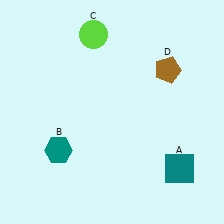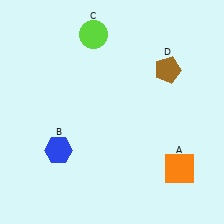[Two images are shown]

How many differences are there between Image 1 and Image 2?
There are 2 differences between the two images.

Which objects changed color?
A changed from teal to orange. B changed from teal to blue.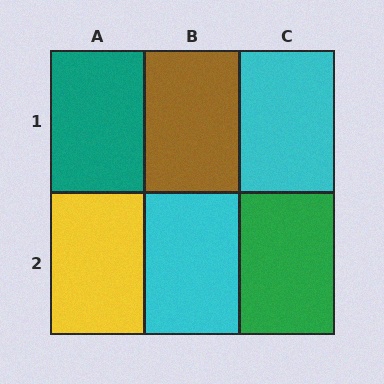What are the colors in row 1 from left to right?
Teal, brown, cyan.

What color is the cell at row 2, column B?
Cyan.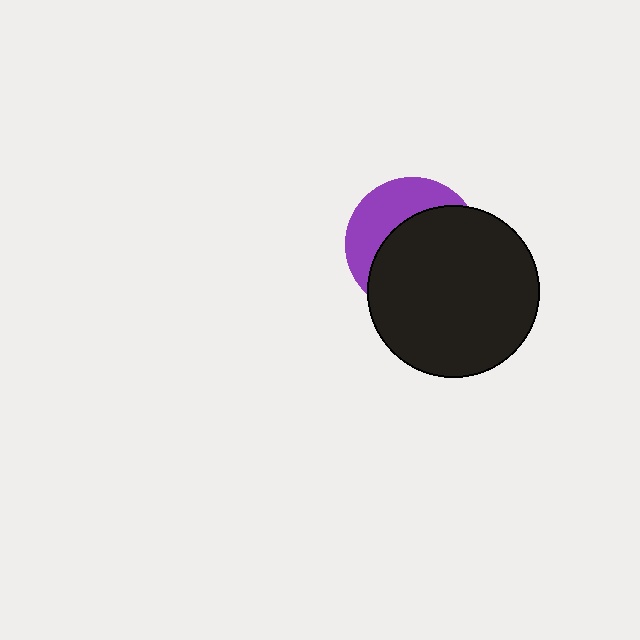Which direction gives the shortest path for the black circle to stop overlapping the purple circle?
Moving toward the lower-right gives the shortest separation.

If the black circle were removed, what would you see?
You would see the complete purple circle.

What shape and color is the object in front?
The object in front is a black circle.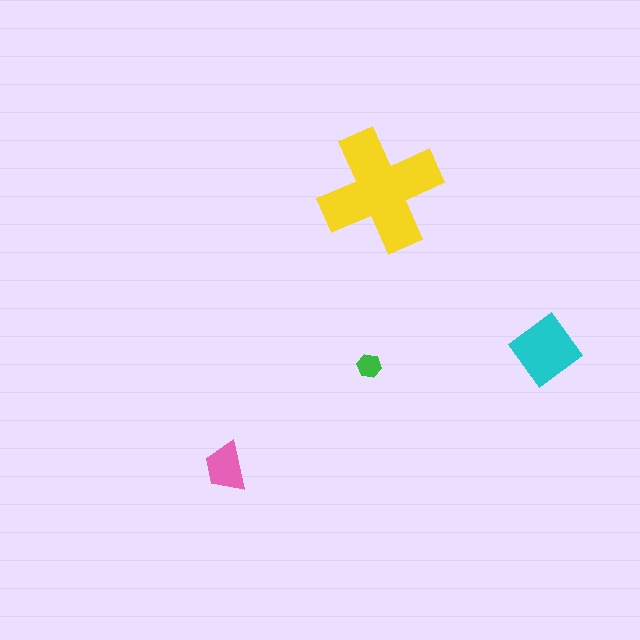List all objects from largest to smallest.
The yellow cross, the cyan diamond, the pink trapezoid, the green hexagon.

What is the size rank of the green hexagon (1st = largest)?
4th.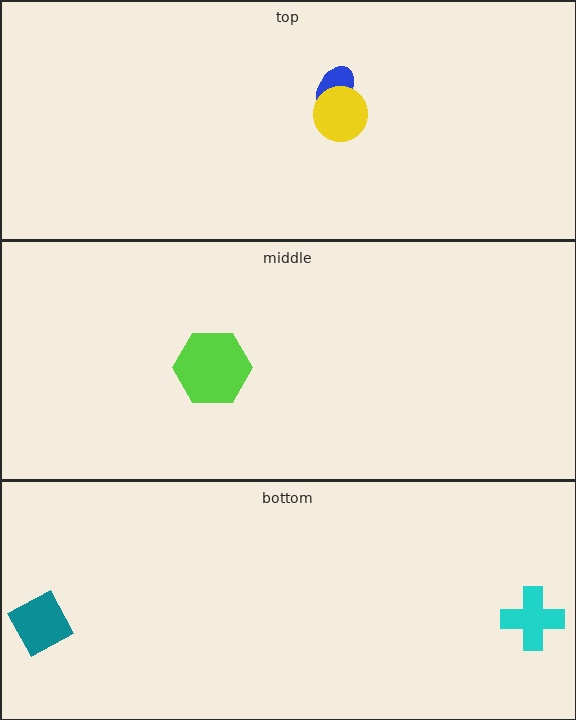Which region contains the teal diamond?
The bottom region.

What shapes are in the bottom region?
The cyan cross, the teal diamond.